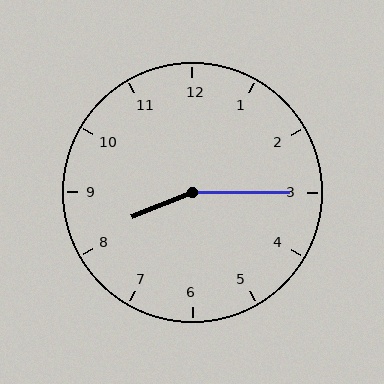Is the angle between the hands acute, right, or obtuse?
It is obtuse.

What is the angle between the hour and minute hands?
Approximately 158 degrees.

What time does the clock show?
8:15.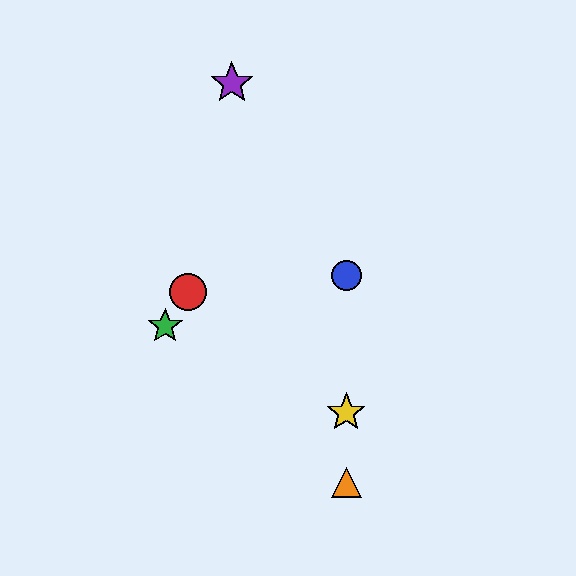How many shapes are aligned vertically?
3 shapes (the blue circle, the yellow star, the orange triangle) are aligned vertically.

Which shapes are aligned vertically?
The blue circle, the yellow star, the orange triangle are aligned vertically.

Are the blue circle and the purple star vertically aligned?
No, the blue circle is at x≈346 and the purple star is at x≈232.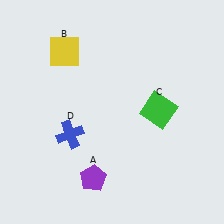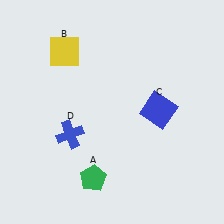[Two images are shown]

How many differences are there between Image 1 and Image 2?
There are 2 differences between the two images.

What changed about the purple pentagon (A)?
In Image 1, A is purple. In Image 2, it changed to green.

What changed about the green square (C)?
In Image 1, C is green. In Image 2, it changed to blue.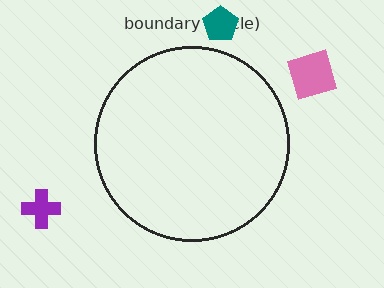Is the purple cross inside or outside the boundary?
Outside.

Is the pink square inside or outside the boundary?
Outside.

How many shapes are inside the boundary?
0 inside, 4 outside.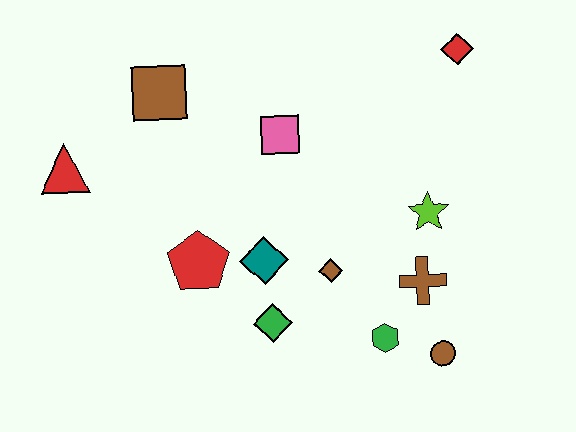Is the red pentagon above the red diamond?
No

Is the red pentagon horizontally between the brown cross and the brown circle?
No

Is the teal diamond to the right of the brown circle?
No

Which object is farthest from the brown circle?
The red triangle is farthest from the brown circle.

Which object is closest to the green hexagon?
The brown circle is closest to the green hexagon.